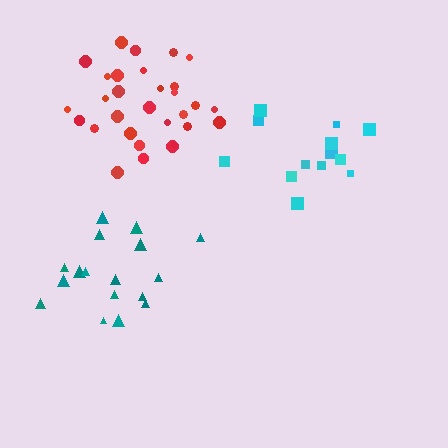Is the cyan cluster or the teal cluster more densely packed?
Teal.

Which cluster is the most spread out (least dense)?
Cyan.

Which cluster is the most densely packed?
Red.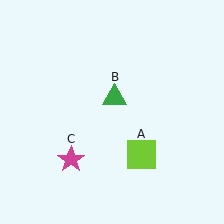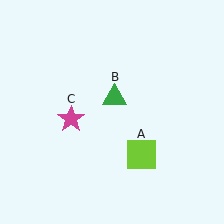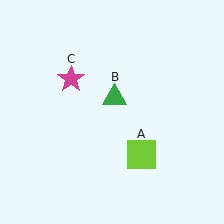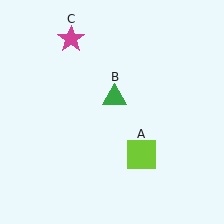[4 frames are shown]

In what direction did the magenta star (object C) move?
The magenta star (object C) moved up.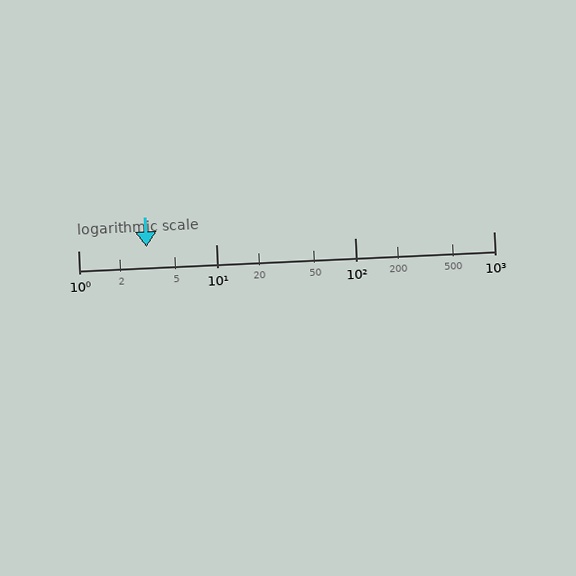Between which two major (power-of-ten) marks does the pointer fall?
The pointer is between 1 and 10.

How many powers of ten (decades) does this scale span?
The scale spans 3 decades, from 1 to 1000.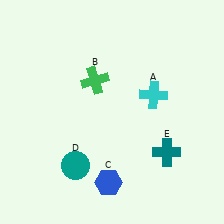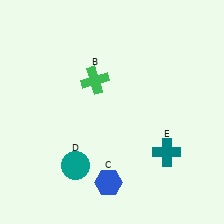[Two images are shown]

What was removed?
The cyan cross (A) was removed in Image 2.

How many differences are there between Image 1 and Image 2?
There is 1 difference between the two images.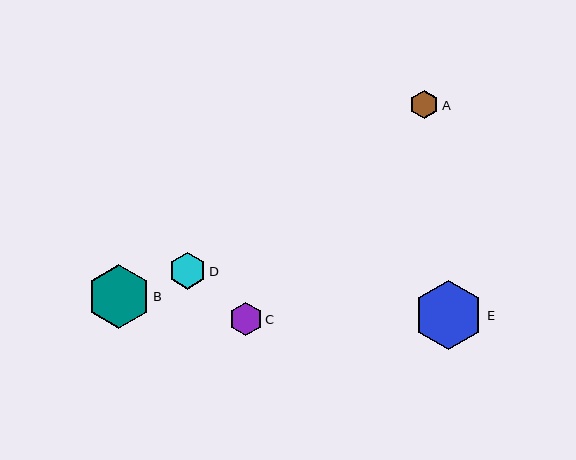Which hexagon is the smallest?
Hexagon A is the smallest with a size of approximately 29 pixels.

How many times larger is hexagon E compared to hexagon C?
Hexagon E is approximately 2.1 times the size of hexagon C.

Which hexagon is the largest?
Hexagon E is the largest with a size of approximately 69 pixels.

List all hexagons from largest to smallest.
From largest to smallest: E, B, D, C, A.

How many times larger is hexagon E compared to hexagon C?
Hexagon E is approximately 2.1 times the size of hexagon C.